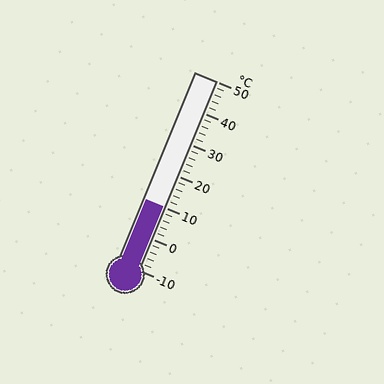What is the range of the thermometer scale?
The thermometer scale ranges from -10°C to 50°C.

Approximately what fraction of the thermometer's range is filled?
The thermometer is filled to approximately 35% of its range.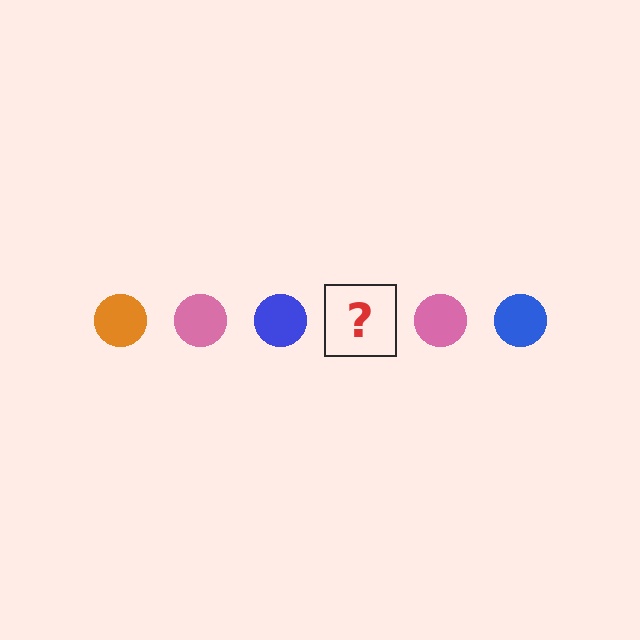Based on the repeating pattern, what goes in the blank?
The blank should be an orange circle.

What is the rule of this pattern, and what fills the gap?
The rule is that the pattern cycles through orange, pink, blue circles. The gap should be filled with an orange circle.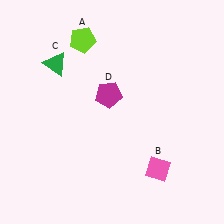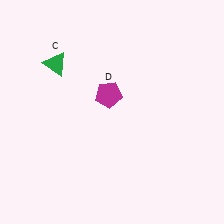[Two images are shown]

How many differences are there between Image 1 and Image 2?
There are 2 differences between the two images.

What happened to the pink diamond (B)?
The pink diamond (B) was removed in Image 2. It was in the bottom-right area of Image 1.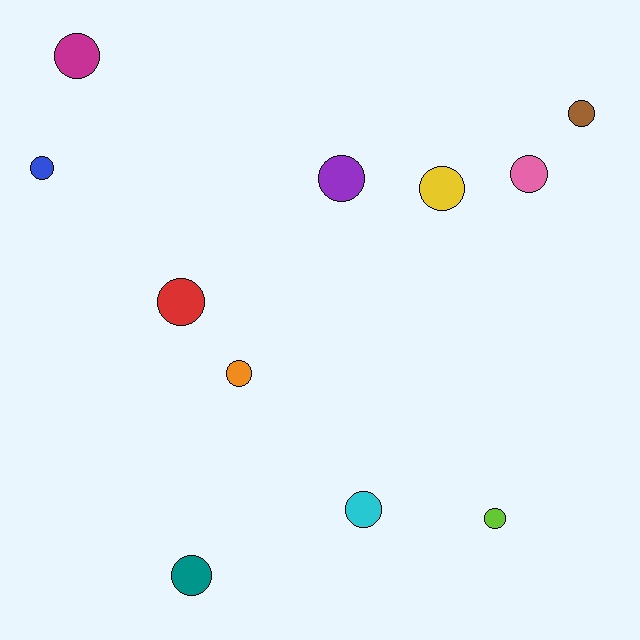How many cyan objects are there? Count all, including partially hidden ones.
There is 1 cyan object.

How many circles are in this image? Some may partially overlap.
There are 11 circles.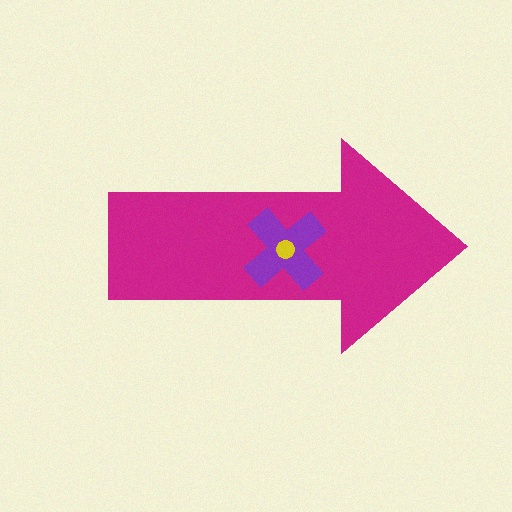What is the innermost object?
The yellow circle.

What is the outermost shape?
The magenta arrow.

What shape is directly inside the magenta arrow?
The purple cross.